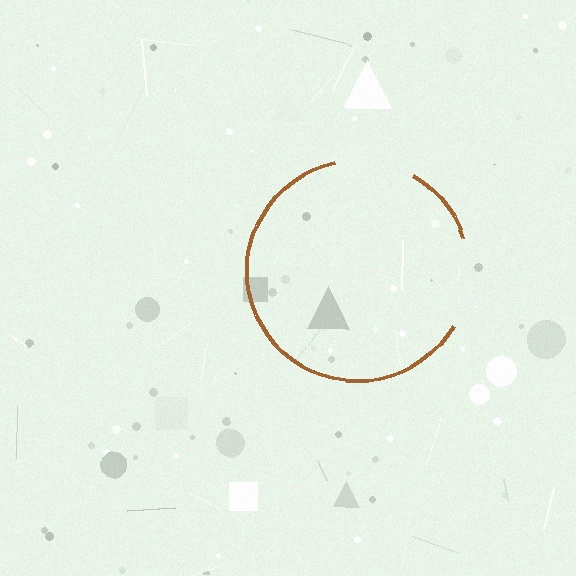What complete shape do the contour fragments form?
The contour fragments form a circle.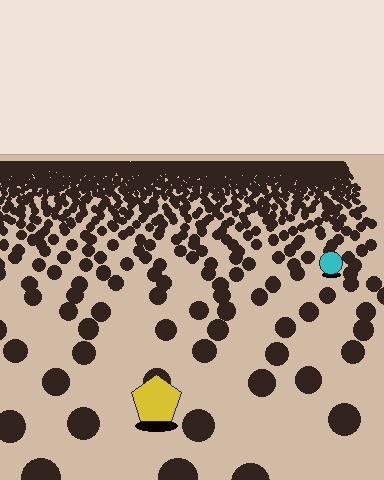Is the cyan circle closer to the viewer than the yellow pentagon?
No. The yellow pentagon is closer — you can tell from the texture gradient: the ground texture is coarser near it.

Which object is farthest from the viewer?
The cyan circle is farthest from the viewer. It appears smaller and the ground texture around it is denser.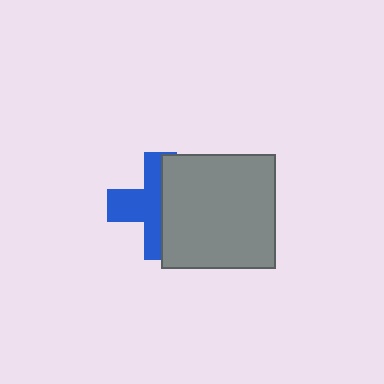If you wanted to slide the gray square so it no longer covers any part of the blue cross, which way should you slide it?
Slide it right — that is the most direct way to separate the two shapes.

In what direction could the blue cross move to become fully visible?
The blue cross could move left. That would shift it out from behind the gray square entirely.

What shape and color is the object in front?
The object in front is a gray square.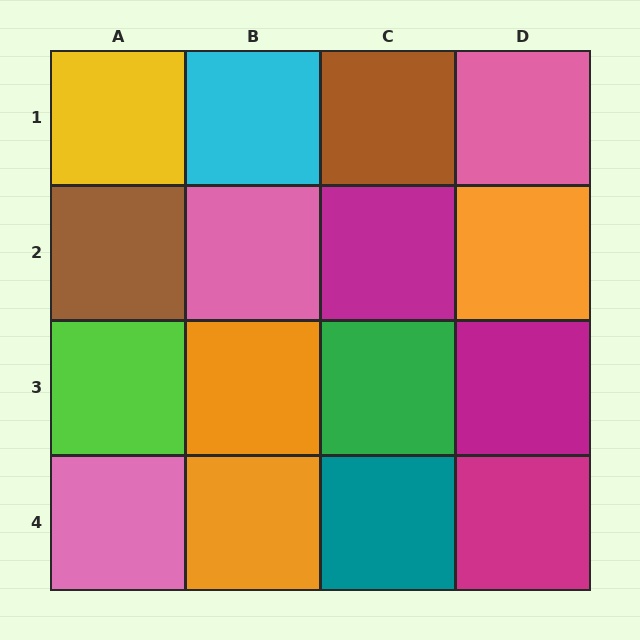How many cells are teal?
1 cell is teal.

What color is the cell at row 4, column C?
Teal.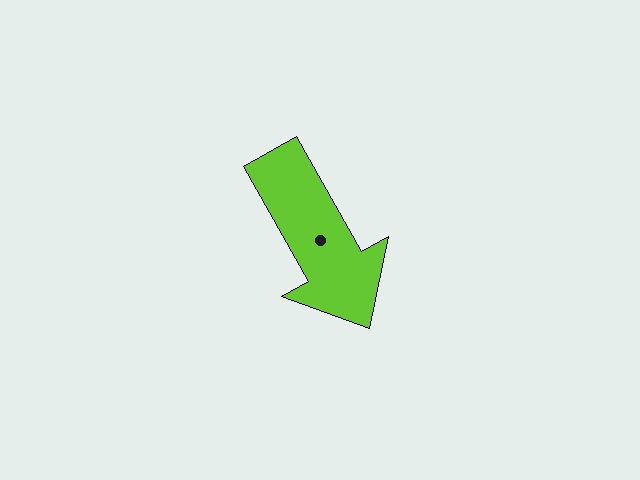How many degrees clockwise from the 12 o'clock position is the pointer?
Approximately 151 degrees.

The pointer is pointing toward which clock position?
Roughly 5 o'clock.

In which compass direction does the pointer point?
Southeast.